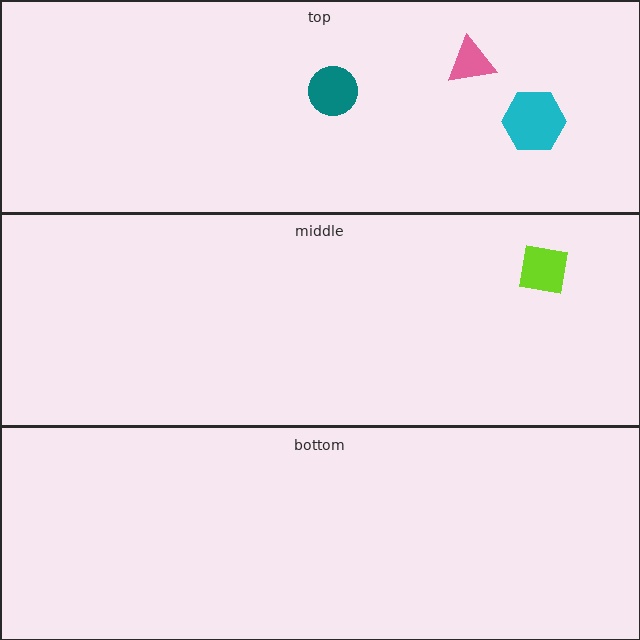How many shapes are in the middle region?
1.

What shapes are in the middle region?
The lime square.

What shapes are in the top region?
The pink triangle, the cyan hexagon, the teal circle.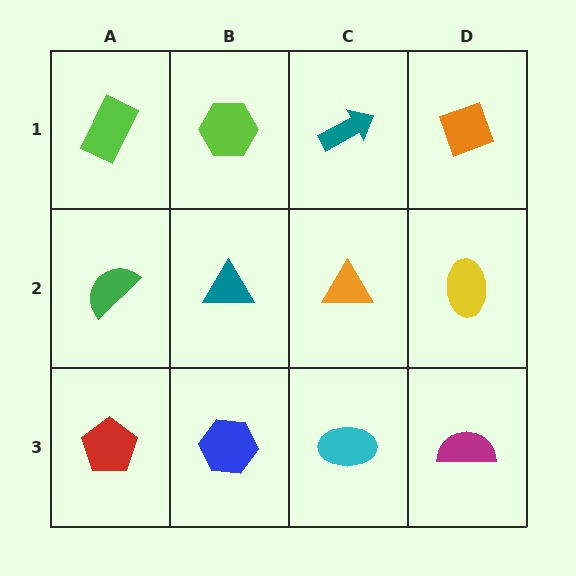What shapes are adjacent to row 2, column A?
A lime rectangle (row 1, column A), a red pentagon (row 3, column A), a teal triangle (row 2, column B).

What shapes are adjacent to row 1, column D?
A yellow ellipse (row 2, column D), a teal arrow (row 1, column C).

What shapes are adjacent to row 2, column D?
An orange diamond (row 1, column D), a magenta semicircle (row 3, column D), an orange triangle (row 2, column C).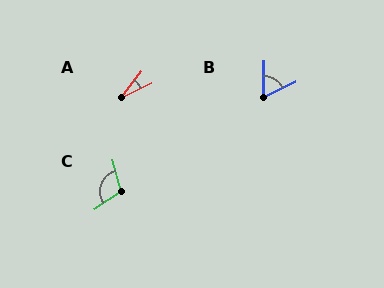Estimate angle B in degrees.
Approximately 64 degrees.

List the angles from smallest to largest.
A (27°), B (64°), C (110°).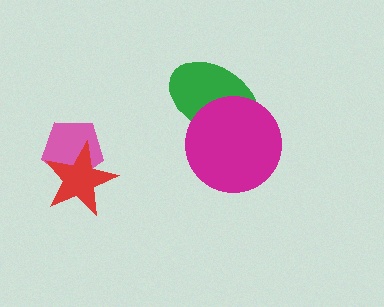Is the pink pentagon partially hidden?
Yes, it is partially covered by another shape.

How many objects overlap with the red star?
1 object overlaps with the red star.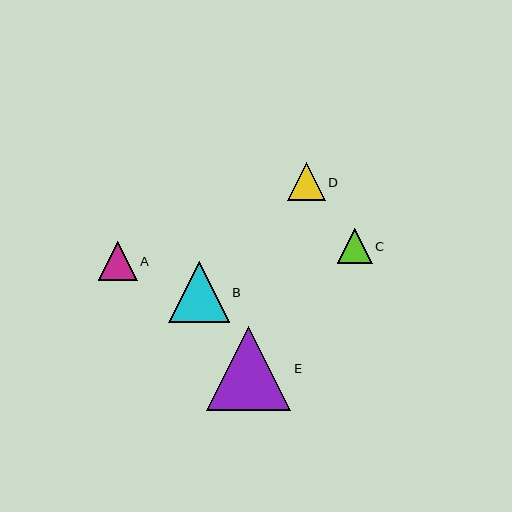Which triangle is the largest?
Triangle E is the largest with a size of approximately 84 pixels.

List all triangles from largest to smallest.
From largest to smallest: E, B, A, D, C.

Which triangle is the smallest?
Triangle C is the smallest with a size of approximately 35 pixels.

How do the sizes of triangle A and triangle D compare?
Triangle A and triangle D are approximately the same size.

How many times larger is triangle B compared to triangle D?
Triangle B is approximately 1.6 times the size of triangle D.